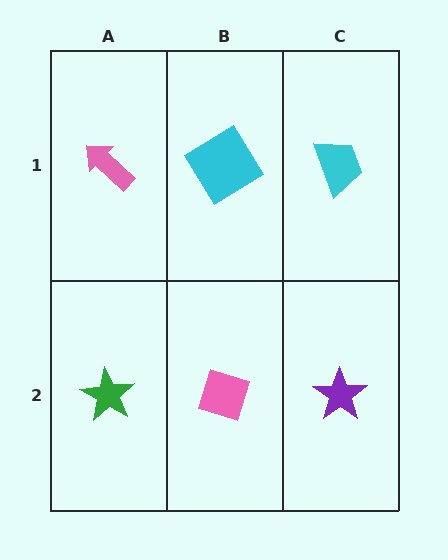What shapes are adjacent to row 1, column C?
A purple star (row 2, column C), a cyan diamond (row 1, column B).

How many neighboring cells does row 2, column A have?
2.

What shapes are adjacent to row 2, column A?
A pink arrow (row 1, column A), a pink diamond (row 2, column B).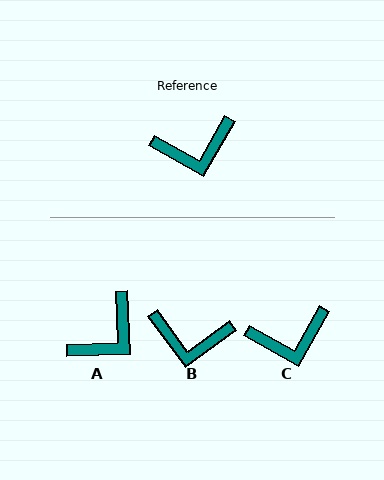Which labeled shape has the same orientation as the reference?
C.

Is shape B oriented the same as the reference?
No, it is off by about 24 degrees.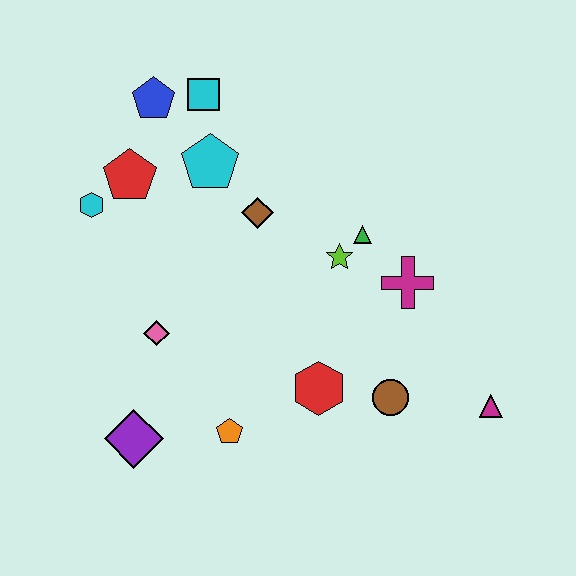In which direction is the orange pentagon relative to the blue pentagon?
The orange pentagon is below the blue pentagon.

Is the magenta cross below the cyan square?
Yes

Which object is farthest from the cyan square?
The magenta triangle is farthest from the cyan square.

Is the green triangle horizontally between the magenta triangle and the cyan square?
Yes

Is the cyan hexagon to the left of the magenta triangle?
Yes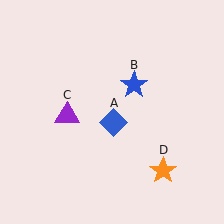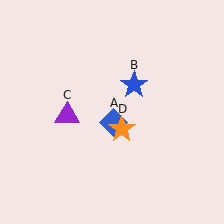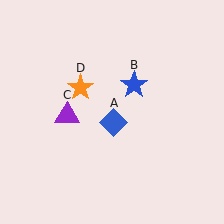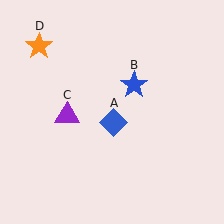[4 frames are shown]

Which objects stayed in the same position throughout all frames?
Blue diamond (object A) and blue star (object B) and purple triangle (object C) remained stationary.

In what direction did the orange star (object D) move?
The orange star (object D) moved up and to the left.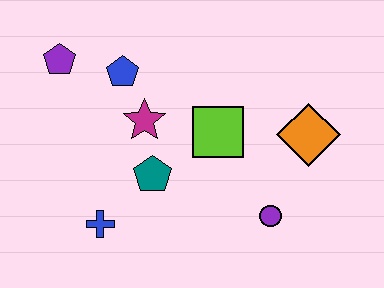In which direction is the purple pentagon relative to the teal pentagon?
The purple pentagon is above the teal pentagon.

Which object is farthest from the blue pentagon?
The purple circle is farthest from the blue pentagon.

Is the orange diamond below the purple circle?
No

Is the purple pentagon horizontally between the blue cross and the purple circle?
No